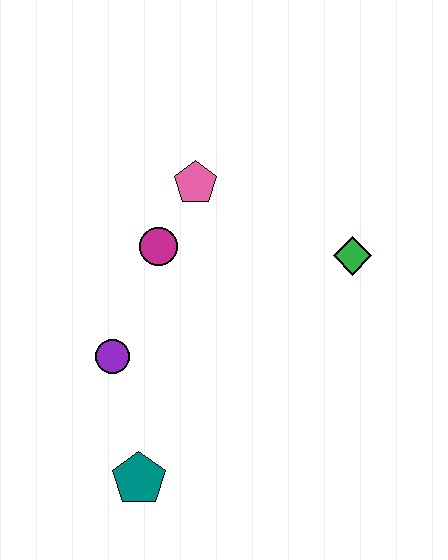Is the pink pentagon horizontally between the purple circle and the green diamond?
Yes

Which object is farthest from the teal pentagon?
The green diamond is farthest from the teal pentagon.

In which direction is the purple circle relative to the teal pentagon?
The purple circle is above the teal pentagon.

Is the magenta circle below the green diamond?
No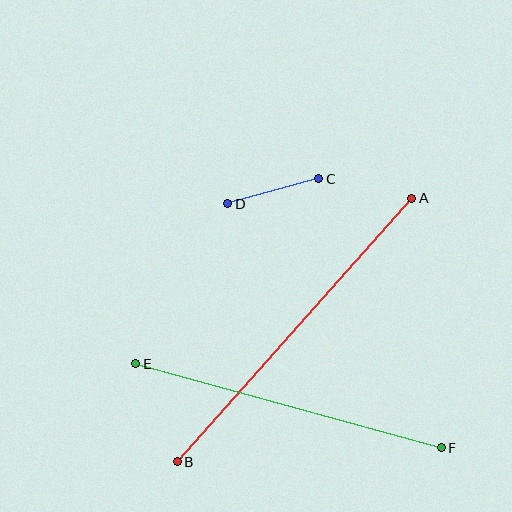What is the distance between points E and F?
The distance is approximately 317 pixels.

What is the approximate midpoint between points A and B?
The midpoint is at approximately (295, 330) pixels.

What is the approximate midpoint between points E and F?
The midpoint is at approximately (288, 406) pixels.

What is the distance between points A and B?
The distance is approximately 353 pixels.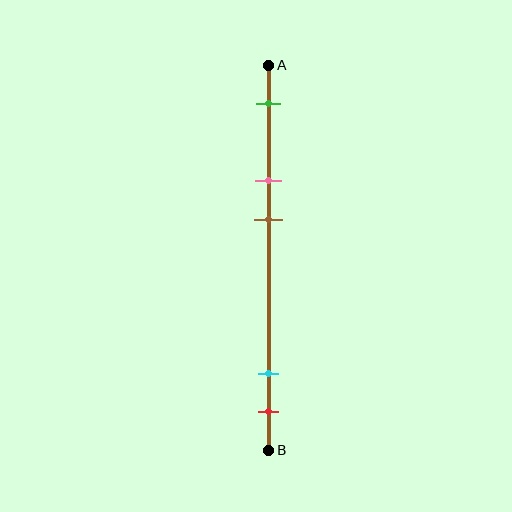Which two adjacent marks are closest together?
The cyan and red marks are the closest adjacent pair.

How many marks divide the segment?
There are 5 marks dividing the segment.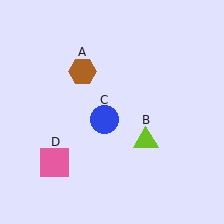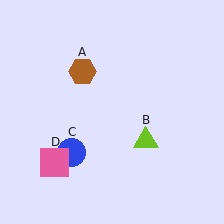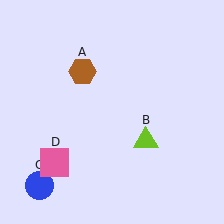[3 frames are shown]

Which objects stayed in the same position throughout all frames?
Brown hexagon (object A) and lime triangle (object B) and pink square (object D) remained stationary.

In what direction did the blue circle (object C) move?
The blue circle (object C) moved down and to the left.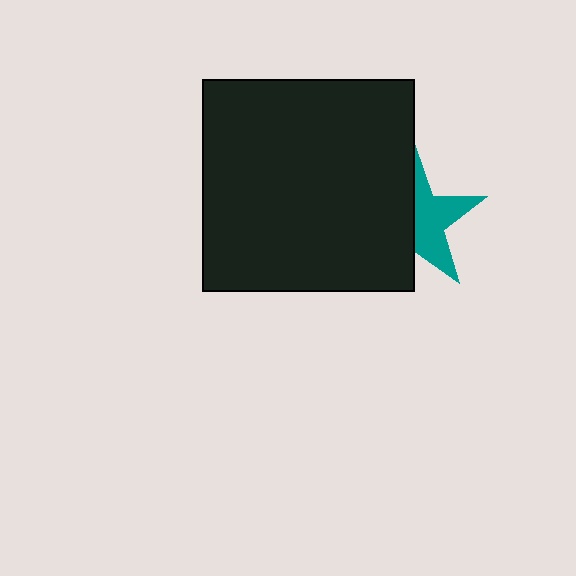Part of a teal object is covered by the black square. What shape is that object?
It is a star.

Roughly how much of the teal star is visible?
About half of it is visible (roughly 48%).